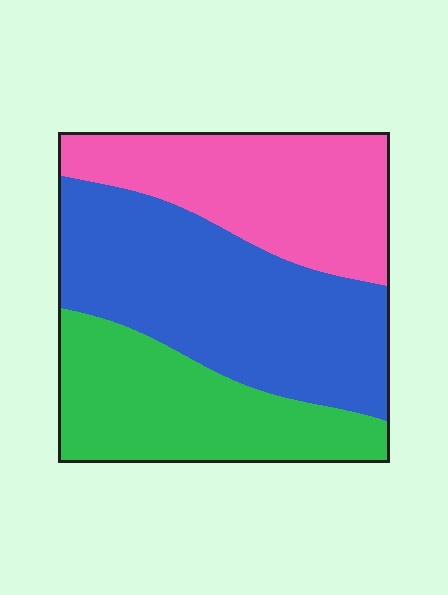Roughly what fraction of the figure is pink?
Pink takes up about one third (1/3) of the figure.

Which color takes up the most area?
Blue, at roughly 40%.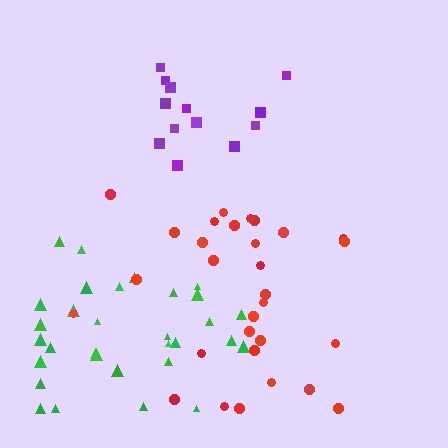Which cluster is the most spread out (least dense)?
Red.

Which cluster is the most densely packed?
Purple.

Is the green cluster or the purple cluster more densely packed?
Purple.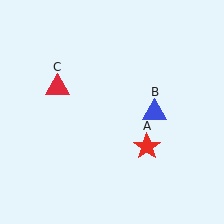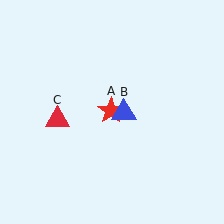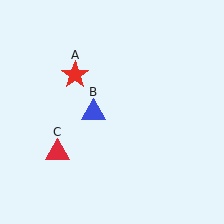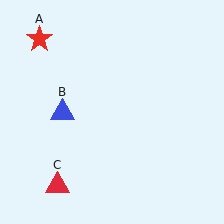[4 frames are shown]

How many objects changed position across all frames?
3 objects changed position: red star (object A), blue triangle (object B), red triangle (object C).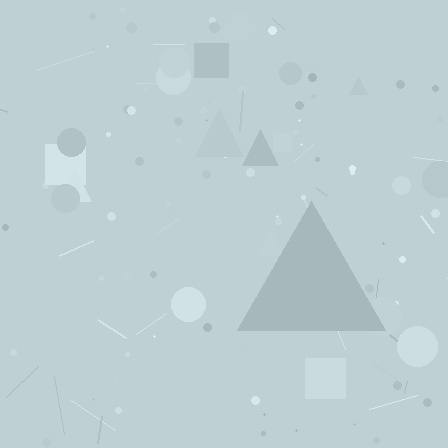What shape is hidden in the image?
A triangle is hidden in the image.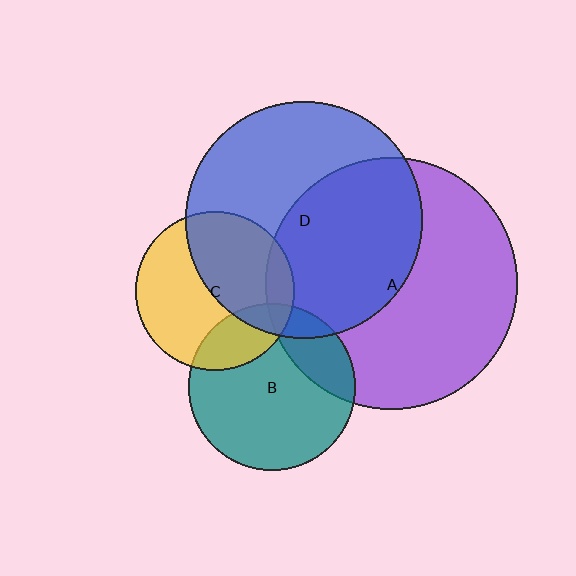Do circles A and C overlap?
Yes.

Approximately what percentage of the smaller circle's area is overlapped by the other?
Approximately 10%.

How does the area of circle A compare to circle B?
Approximately 2.3 times.